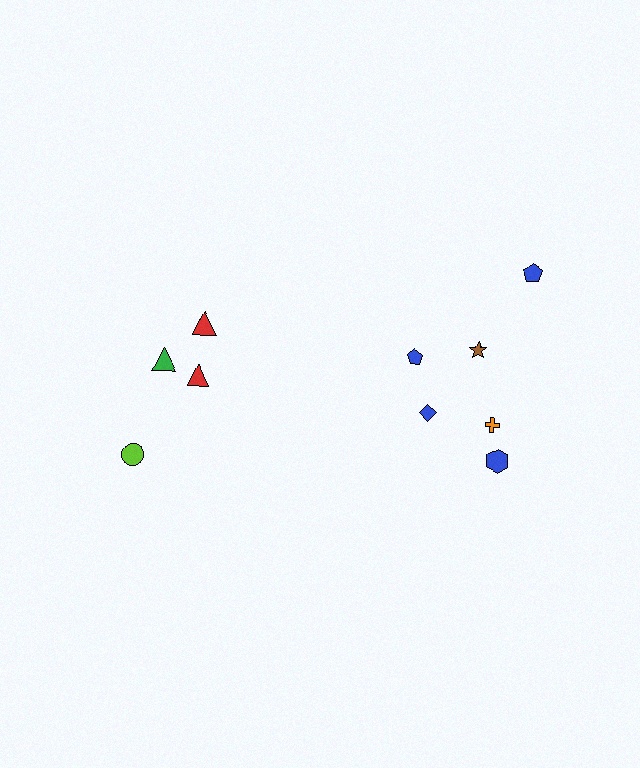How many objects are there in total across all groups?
There are 10 objects.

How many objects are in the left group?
There are 4 objects.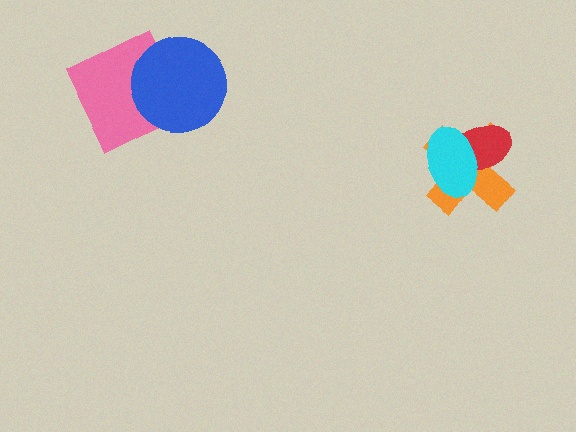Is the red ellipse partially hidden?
Yes, it is partially covered by another shape.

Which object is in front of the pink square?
The blue circle is in front of the pink square.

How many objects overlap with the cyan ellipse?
2 objects overlap with the cyan ellipse.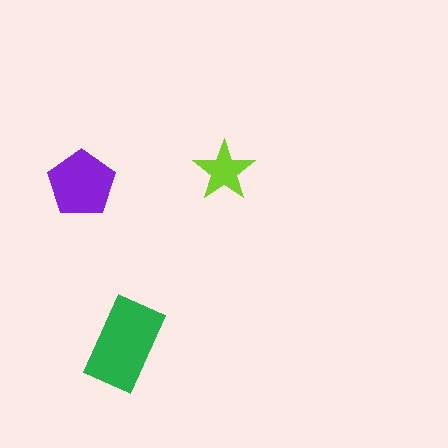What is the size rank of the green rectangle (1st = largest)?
1st.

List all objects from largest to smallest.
The green rectangle, the purple pentagon, the lime star.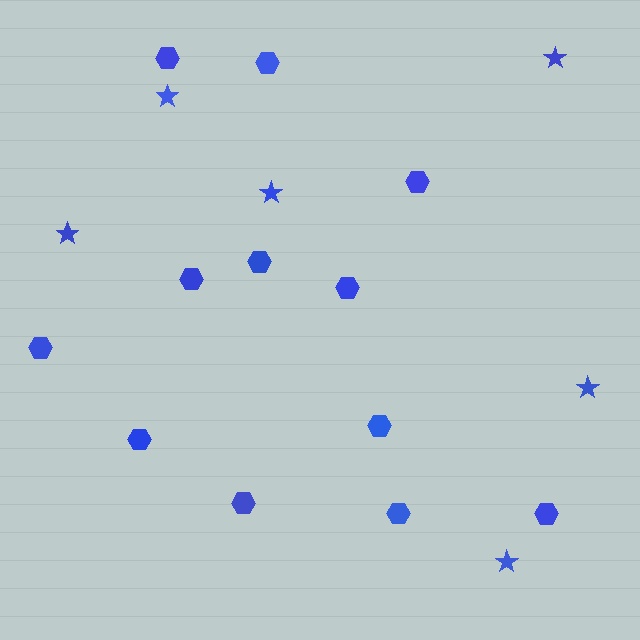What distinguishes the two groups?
There are 2 groups: one group of stars (6) and one group of hexagons (12).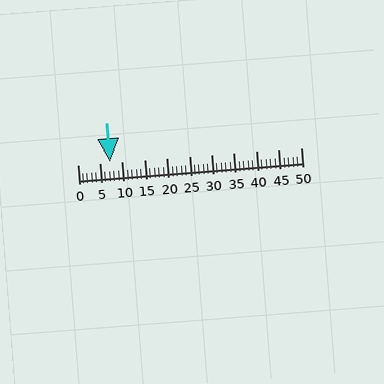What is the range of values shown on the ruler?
The ruler shows values from 0 to 50.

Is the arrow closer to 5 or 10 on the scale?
The arrow is closer to 5.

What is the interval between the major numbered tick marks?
The major tick marks are spaced 5 units apart.